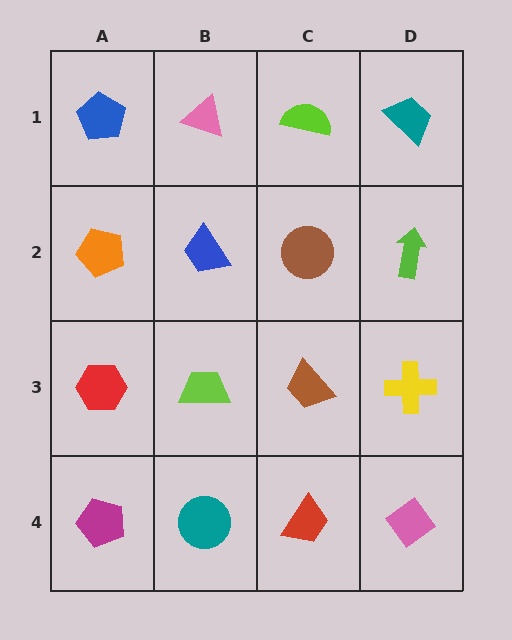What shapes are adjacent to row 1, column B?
A blue trapezoid (row 2, column B), a blue pentagon (row 1, column A), a lime semicircle (row 1, column C).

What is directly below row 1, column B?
A blue trapezoid.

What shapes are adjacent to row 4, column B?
A lime trapezoid (row 3, column B), a magenta pentagon (row 4, column A), a red trapezoid (row 4, column C).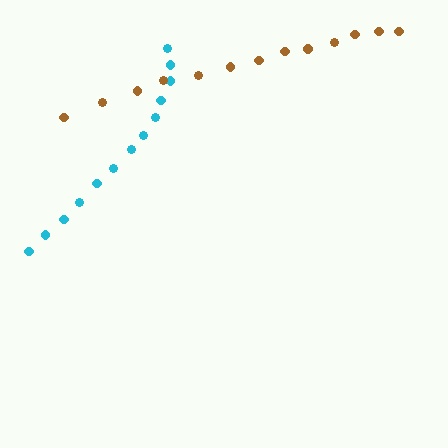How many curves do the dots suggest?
There are 2 distinct paths.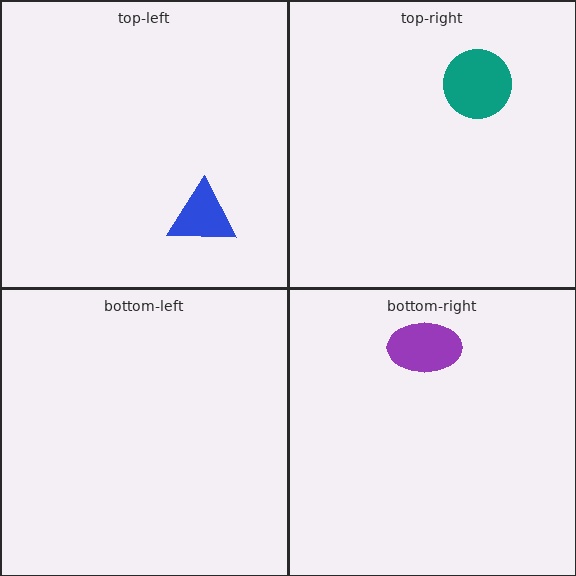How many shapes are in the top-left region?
1.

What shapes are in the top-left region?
The blue triangle.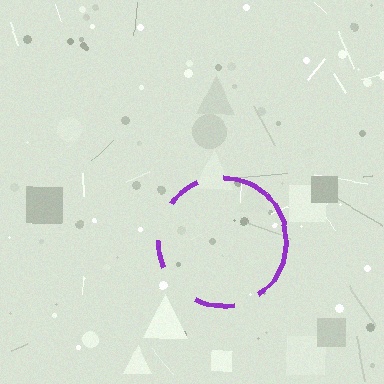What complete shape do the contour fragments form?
The contour fragments form a circle.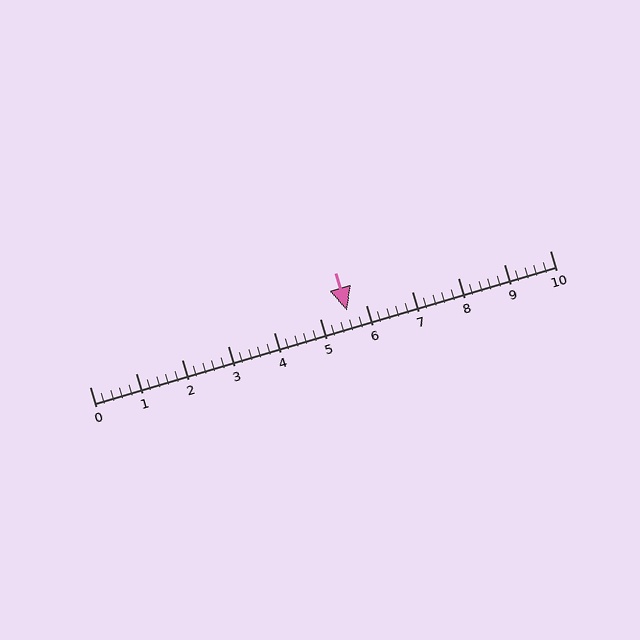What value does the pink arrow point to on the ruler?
The pink arrow points to approximately 5.6.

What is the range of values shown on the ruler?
The ruler shows values from 0 to 10.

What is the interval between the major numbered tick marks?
The major tick marks are spaced 1 units apart.